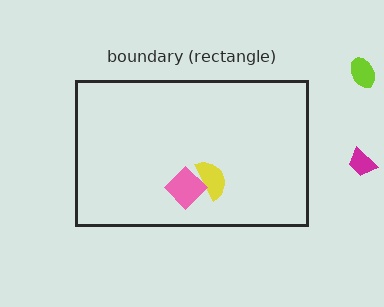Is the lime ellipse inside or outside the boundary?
Outside.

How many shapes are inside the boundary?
2 inside, 2 outside.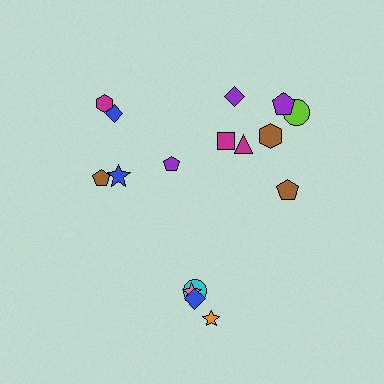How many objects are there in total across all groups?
There are 16 objects.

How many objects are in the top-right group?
There are 7 objects.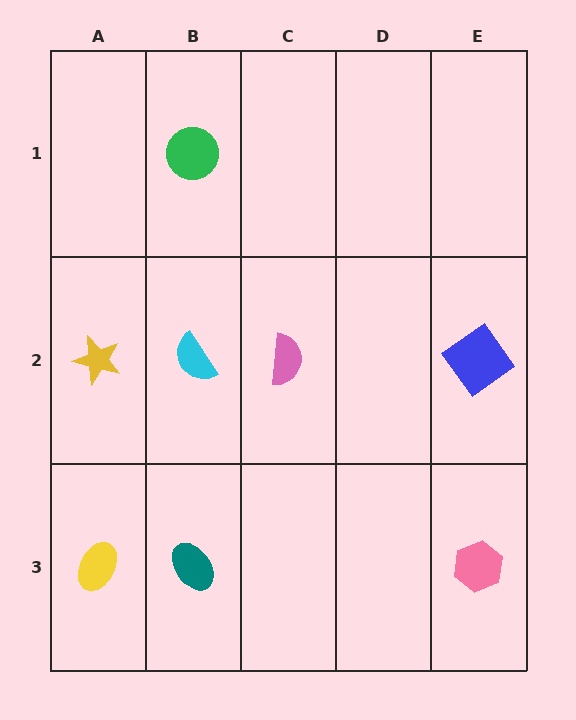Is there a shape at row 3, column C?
No, that cell is empty.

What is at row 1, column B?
A green circle.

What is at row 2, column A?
A yellow star.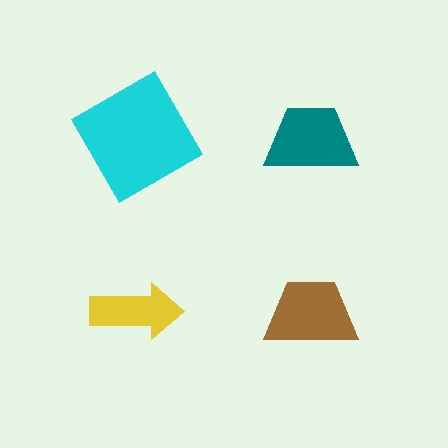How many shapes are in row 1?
2 shapes.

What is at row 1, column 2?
A teal trapezoid.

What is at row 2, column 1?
A yellow arrow.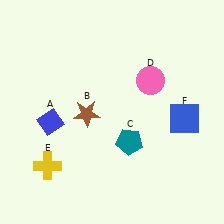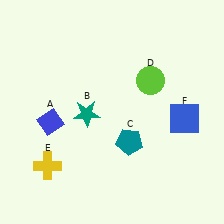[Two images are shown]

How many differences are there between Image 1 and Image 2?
There are 2 differences between the two images.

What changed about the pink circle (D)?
In Image 1, D is pink. In Image 2, it changed to lime.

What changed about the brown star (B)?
In Image 1, B is brown. In Image 2, it changed to teal.